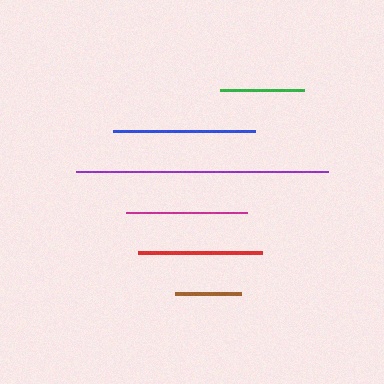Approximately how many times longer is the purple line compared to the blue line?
The purple line is approximately 1.8 times the length of the blue line.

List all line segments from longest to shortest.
From longest to shortest: purple, blue, red, magenta, green, brown.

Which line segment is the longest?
The purple line is the longest at approximately 252 pixels.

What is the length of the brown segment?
The brown segment is approximately 66 pixels long.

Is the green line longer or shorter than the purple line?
The purple line is longer than the green line.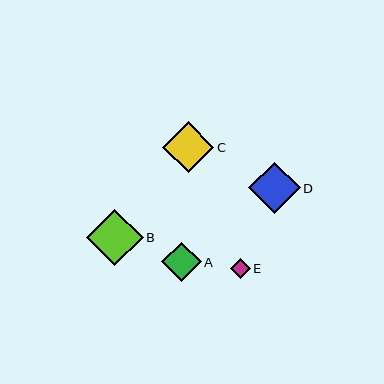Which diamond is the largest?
Diamond B is the largest with a size of approximately 56 pixels.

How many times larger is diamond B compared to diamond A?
Diamond B is approximately 1.4 times the size of diamond A.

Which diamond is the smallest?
Diamond E is the smallest with a size of approximately 20 pixels.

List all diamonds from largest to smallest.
From largest to smallest: B, D, C, A, E.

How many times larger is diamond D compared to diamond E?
Diamond D is approximately 2.6 times the size of diamond E.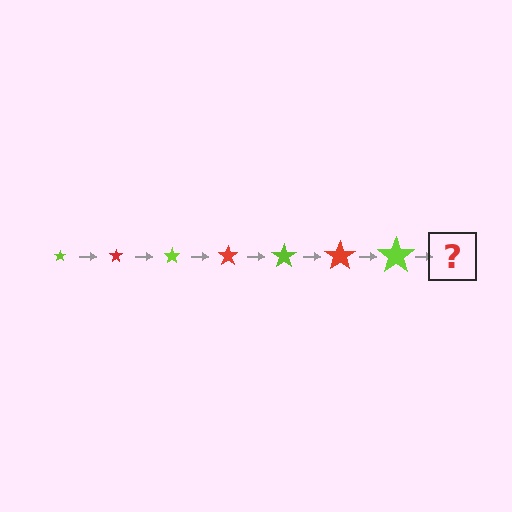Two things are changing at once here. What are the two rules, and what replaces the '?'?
The two rules are that the star grows larger each step and the color cycles through lime and red. The '?' should be a red star, larger than the previous one.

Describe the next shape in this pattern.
It should be a red star, larger than the previous one.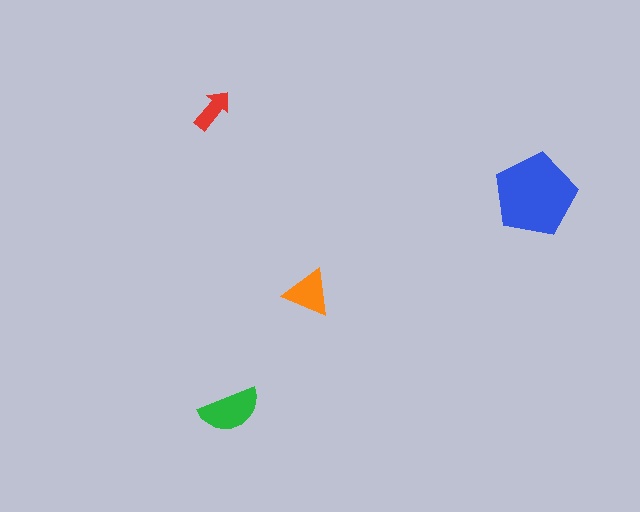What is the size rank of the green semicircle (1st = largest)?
2nd.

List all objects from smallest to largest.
The red arrow, the orange triangle, the green semicircle, the blue pentagon.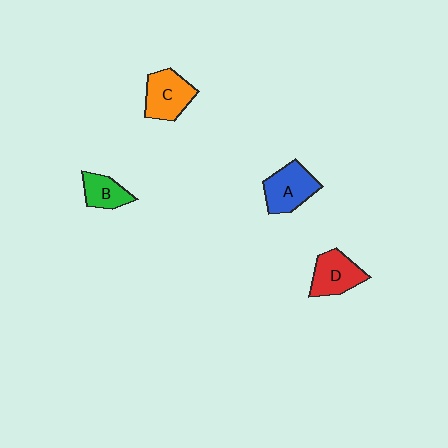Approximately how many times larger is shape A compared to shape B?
Approximately 1.5 times.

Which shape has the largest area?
Shape A (blue).